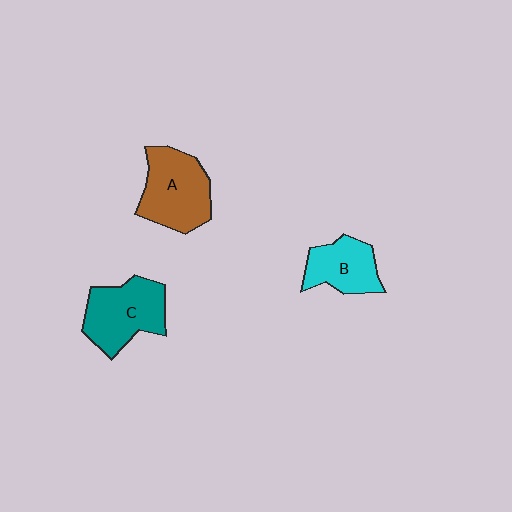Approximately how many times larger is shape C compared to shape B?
Approximately 1.4 times.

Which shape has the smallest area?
Shape B (cyan).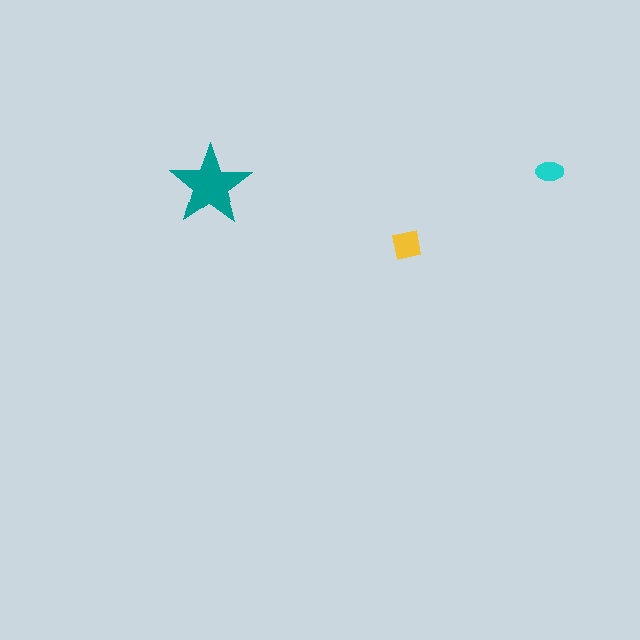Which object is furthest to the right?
The cyan ellipse is rightmost.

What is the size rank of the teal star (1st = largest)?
1st.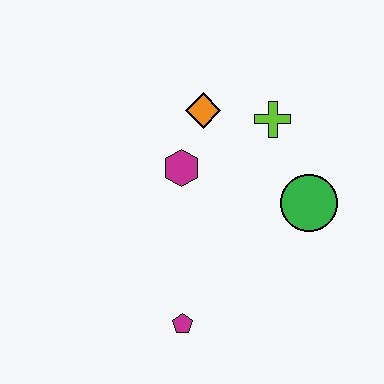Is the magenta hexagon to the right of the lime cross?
No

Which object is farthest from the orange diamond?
The magenta pentagon is farthest from the orange diamond.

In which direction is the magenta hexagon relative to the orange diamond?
The magenta hexagon is below the orange diamond.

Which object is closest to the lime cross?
The orange diamond is closest to the lime cross.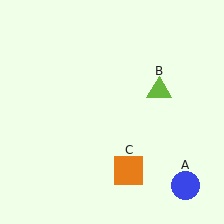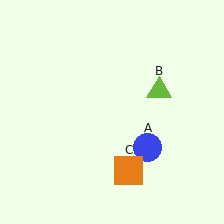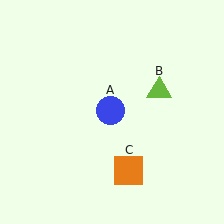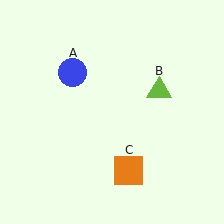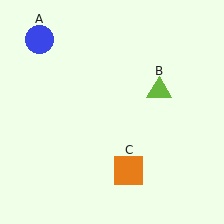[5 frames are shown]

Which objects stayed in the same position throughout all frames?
Lime triangle (object B) and orange square (object C) remained stationary.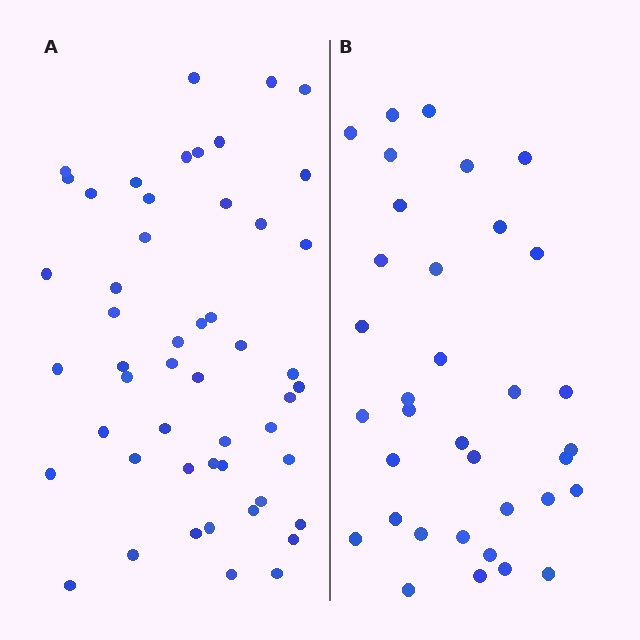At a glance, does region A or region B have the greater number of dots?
Region A (the left region) has more dots.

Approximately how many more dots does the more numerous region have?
Region A has approximately 15 more dots than region B.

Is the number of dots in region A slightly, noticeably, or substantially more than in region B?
Region A has substantially more. The ratio is roughly 1.5 to 1.